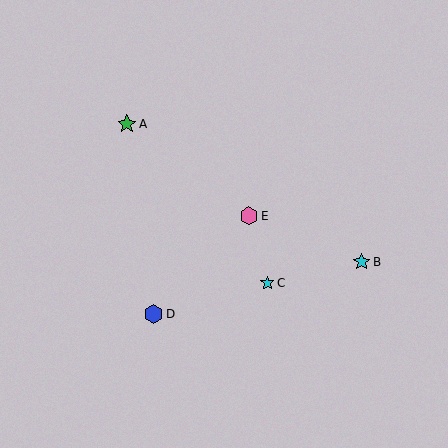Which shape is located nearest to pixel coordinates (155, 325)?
The blue hexagon (labeled D) at (154, 314) is nearest to that location.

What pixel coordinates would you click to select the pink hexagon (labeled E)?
Click at (249, 216) to select the pink hexagon E.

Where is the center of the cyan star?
The center of the cyan star is at (362, 262).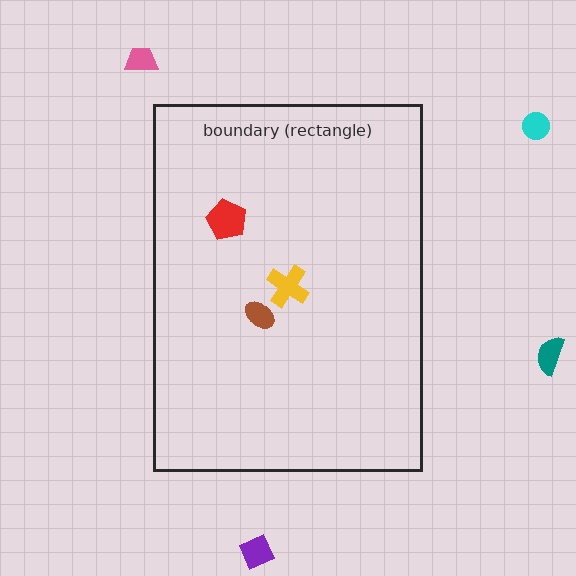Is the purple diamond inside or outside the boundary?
Outside.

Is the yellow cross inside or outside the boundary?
Inside.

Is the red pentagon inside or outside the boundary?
Inside.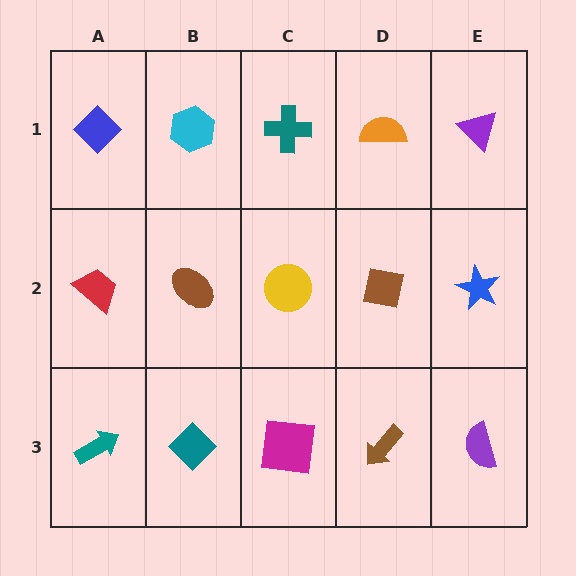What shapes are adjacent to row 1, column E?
A blue star (row 2, column E), an orange semicircle (row 1, column D).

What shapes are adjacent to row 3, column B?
A brown ellipse (row 2, column B), a teal arrow (row 3, column A), a magenta square (row 3, column C).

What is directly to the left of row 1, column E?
An orange semicircle.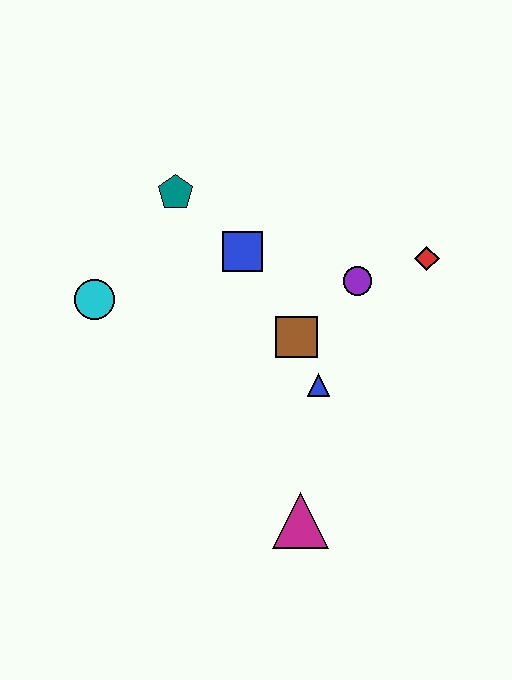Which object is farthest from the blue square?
The magenta triangle is farthest from the blue square.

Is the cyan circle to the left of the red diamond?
Yes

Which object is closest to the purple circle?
The red diamond is closest to the purple circle.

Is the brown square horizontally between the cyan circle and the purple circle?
Yes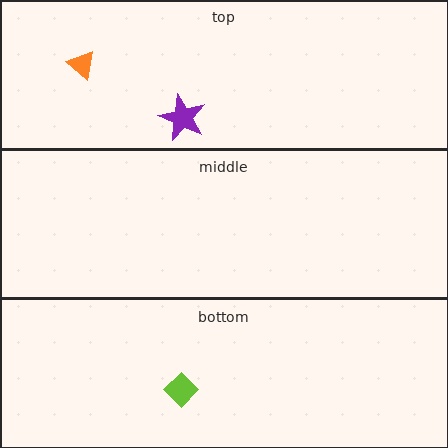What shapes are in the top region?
The purple star, the orange triangle.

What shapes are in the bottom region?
The lime diamond.